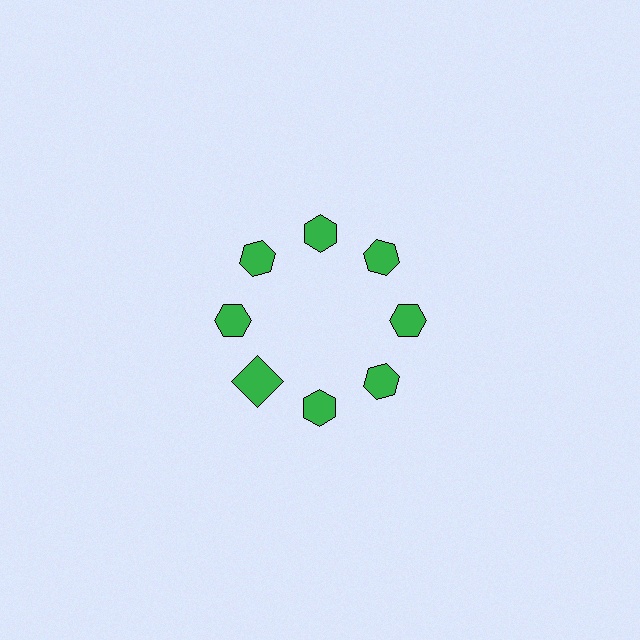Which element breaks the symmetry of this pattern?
The green square at roughly the 8 o'clock position breaks the symmetry. All other shapes are green hexagons.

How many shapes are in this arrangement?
There are 8 shapes arranged in a ring pattern.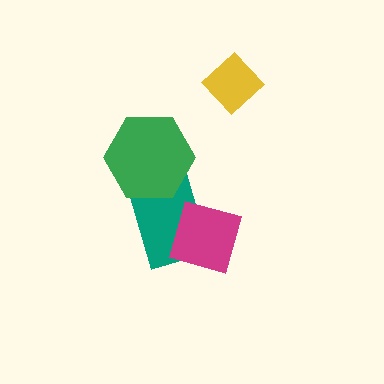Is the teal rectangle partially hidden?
Yes, it is partially covered by another shape.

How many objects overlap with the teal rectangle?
2 objects overlap with the teal rectangle.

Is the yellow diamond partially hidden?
No, no other shape covers it.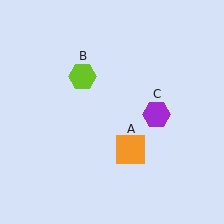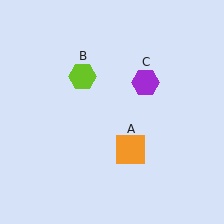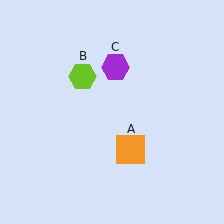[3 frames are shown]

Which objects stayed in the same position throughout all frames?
Orange square (object A) and lime hexagon (object B) remained stationary.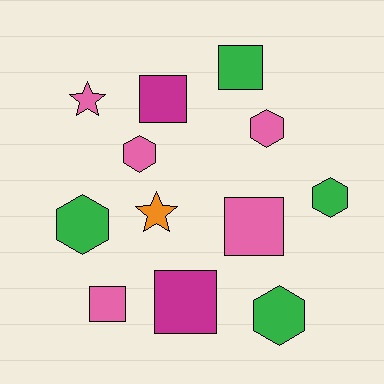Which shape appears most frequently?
Square, with 5 objects.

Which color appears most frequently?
Pink, with 5 objects.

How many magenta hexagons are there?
There are no magenta hexagons.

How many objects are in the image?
There are 12 objects.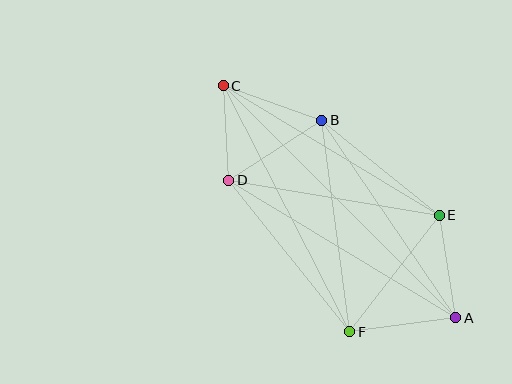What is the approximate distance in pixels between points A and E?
The distance between A and E is approximately 104 pixels.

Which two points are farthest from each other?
Points A and C are farthest from each other.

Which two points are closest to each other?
Points C and D are closest to each other.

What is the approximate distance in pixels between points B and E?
The distance between B and E is approximately 151 pixels.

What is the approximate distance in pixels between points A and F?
The distance between A and F is approximately 107 pixels.